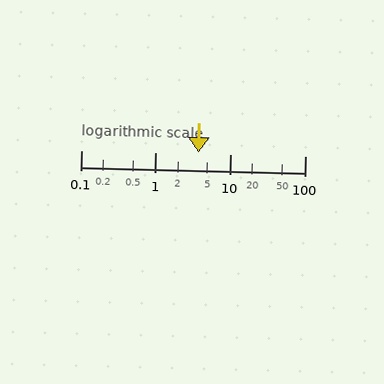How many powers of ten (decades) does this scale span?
The scale spans 3 decades, from 0.1 to 100.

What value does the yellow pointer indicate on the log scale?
The pointer indicates approximately 3.8.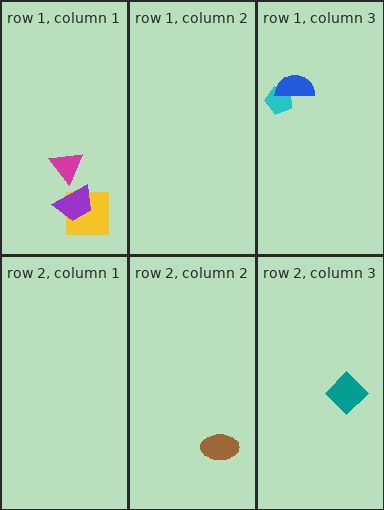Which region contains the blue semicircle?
The row 1, column 3 region.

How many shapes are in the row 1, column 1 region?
3.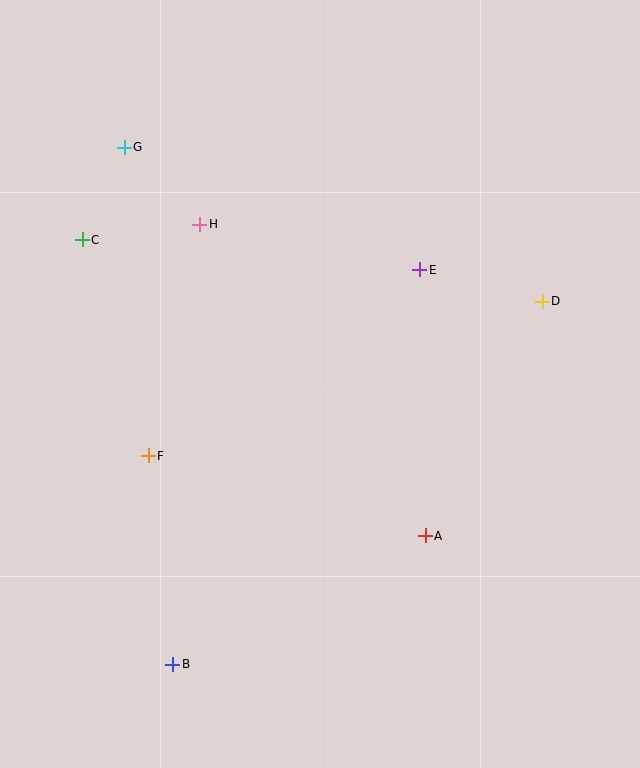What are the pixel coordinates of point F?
Point F is at (148, 456).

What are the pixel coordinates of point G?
Point G is at (124, 147).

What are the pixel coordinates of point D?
Point D is at (542, 301).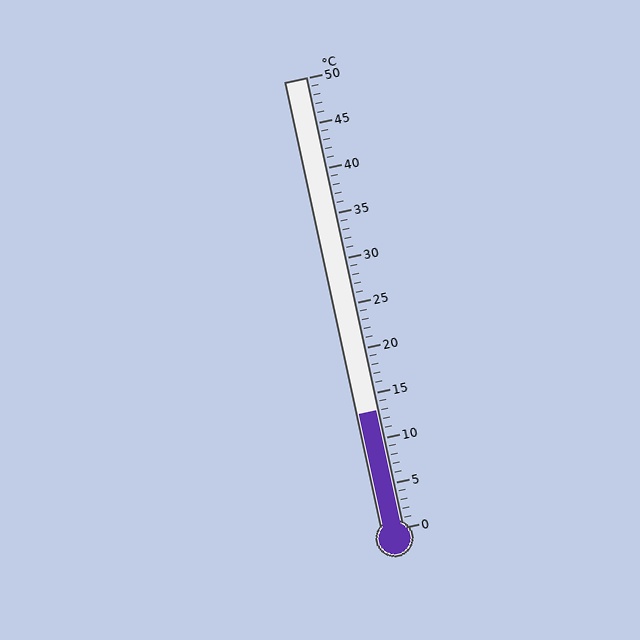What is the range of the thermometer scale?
The thermometer scale ranges from 0°C to 50°C.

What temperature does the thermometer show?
The thermometer shows approximately 13°C.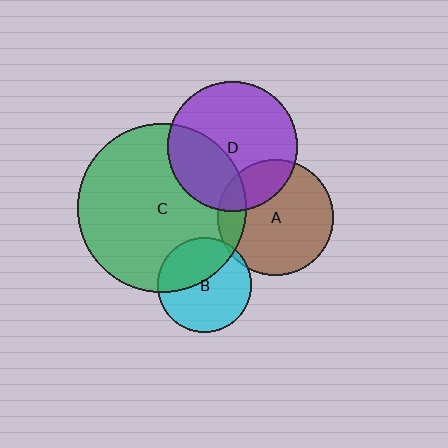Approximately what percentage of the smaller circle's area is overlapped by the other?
Approximately 40%.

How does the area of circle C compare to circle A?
Approximately 2.1 times.